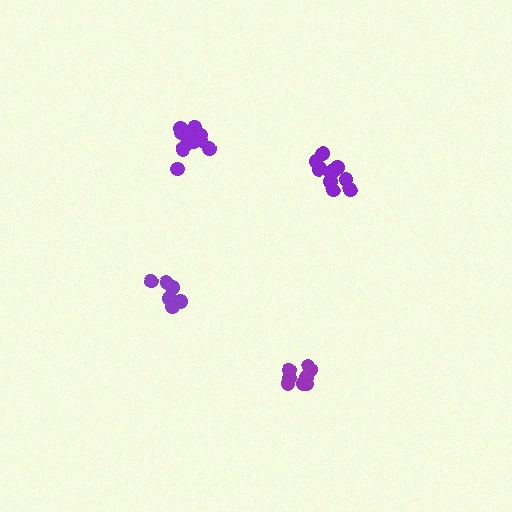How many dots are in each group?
Group 1: 8 dots, Group 2: 6 dots, Group 3: 11 dots, Group 4: 12 dots (37 total).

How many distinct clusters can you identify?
There are 4 distinct clusters.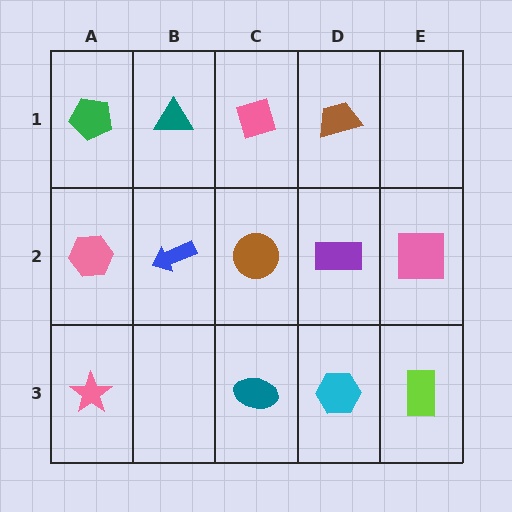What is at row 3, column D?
A cyan hexagon.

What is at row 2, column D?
A purple rectangle.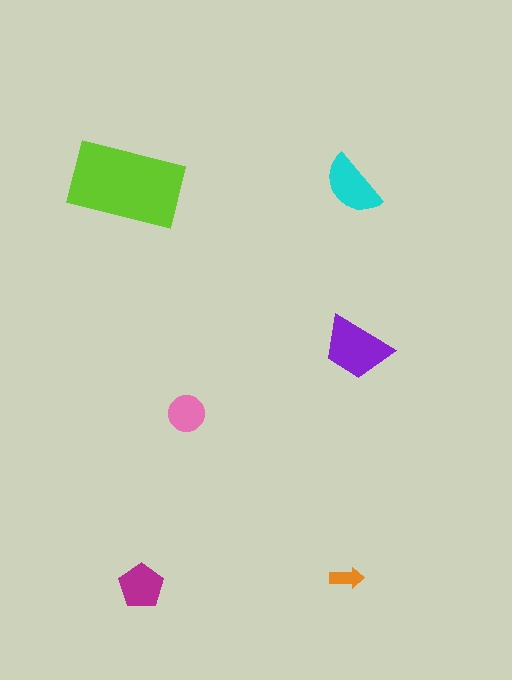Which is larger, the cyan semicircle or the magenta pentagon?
The cyan semicircle.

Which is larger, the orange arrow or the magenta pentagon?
The magenta pentagon.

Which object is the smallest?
The orange arrow.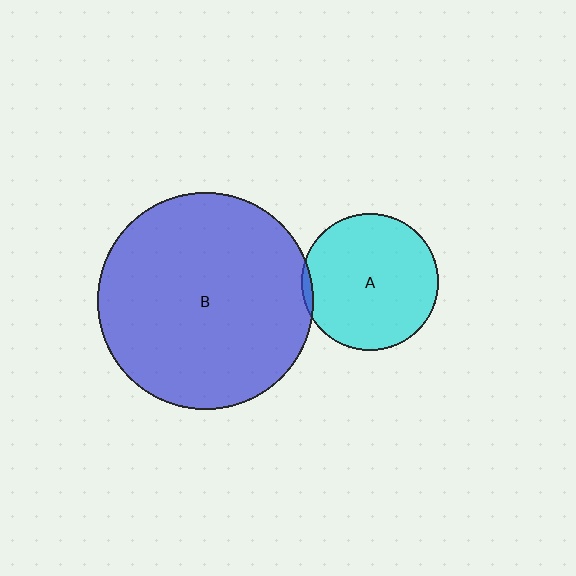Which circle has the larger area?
Circle B (blue).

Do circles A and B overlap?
Yes.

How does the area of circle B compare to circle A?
Approximately 2.5 times.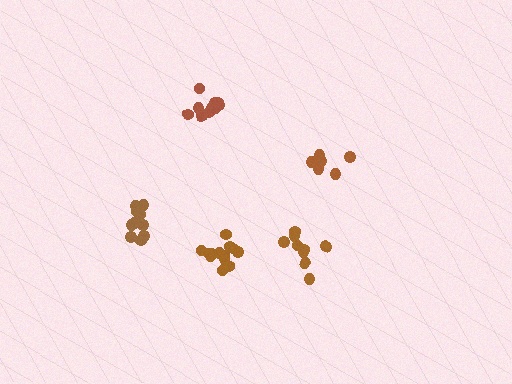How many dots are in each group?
Group 1: 7 dots, Group 2: 10 dots, Group 3: 13 dots, Group 4: 10 dots, Group 5: 10 dots (50 total).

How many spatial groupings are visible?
There are 5 spatial groupings.